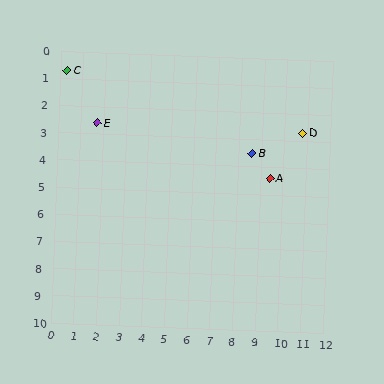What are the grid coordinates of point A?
Point A is at approximately (9.4, 4.4).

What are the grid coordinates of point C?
Point C is at approximately (0.3, 0.7).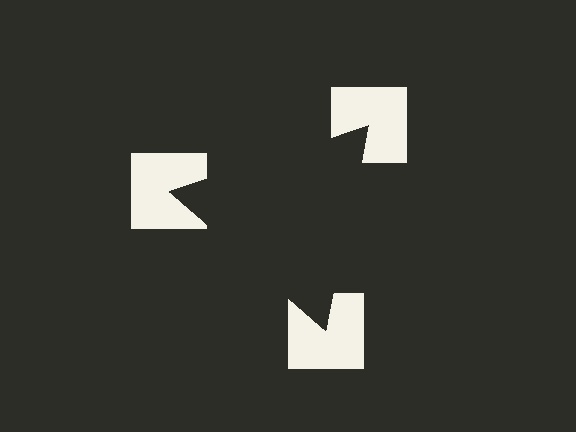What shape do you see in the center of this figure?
An illusory triangle — its edges are inferred from the aligned wedge cuts in the notched squares, not physically drawn.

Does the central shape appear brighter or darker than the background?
It typically appears slightly darker than the background, even though no actual brightness change is drawn.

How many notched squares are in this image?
There are 3 — one at each vertex of the illusory triangle.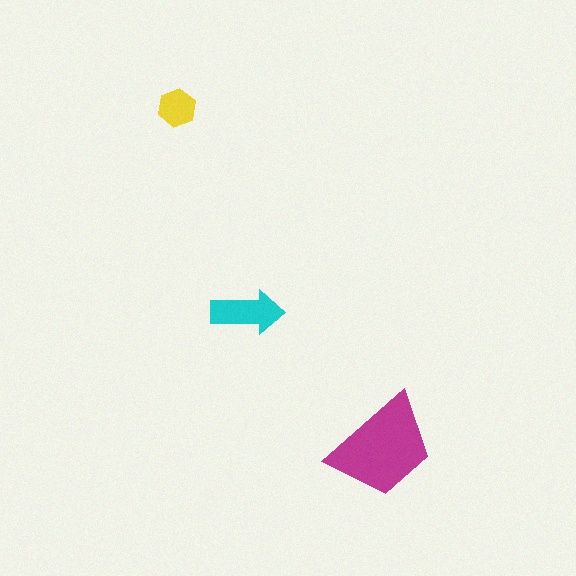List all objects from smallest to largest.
The yellow hexagon, the cyan arrow, the magenta trapezoid.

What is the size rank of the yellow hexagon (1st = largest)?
3rd.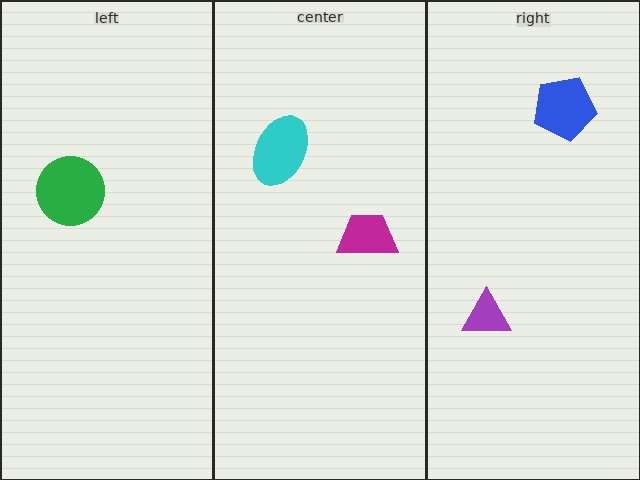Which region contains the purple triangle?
The right region.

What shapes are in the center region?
The cyan ellipse, the magenta trapezoid.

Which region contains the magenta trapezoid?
The center region.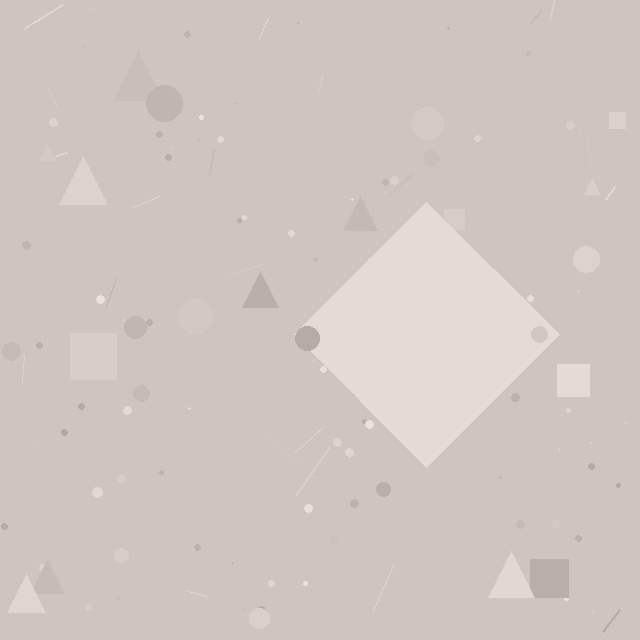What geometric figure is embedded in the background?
A diamond is embedded in the background.